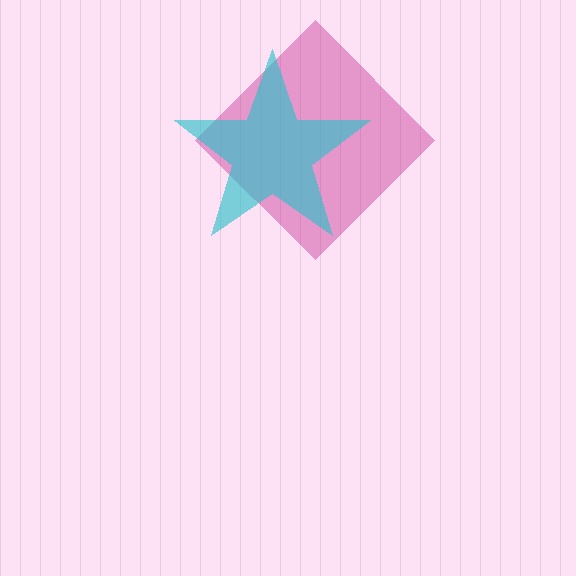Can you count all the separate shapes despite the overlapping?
Yes, there are 2 separate shapes.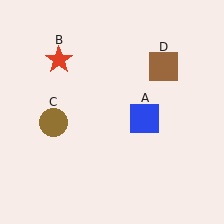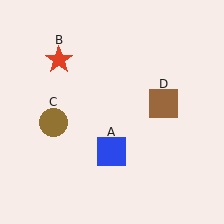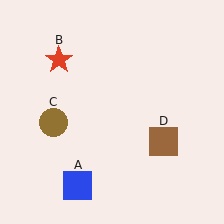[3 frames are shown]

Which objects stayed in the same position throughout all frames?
Red star (object B) and brown circle (object C) remained stationary.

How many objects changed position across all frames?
2 objects changed position: blue square (object A), brown square (object D).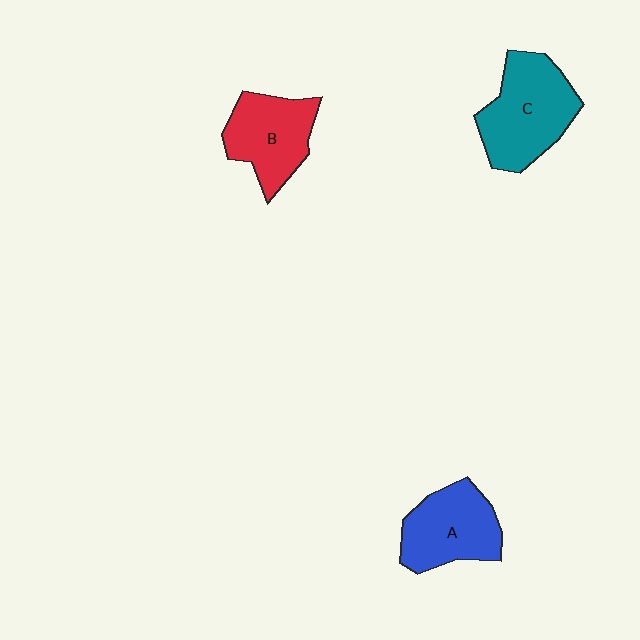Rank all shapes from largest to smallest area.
From largest to smallest: C (teal), A (blue), B (red).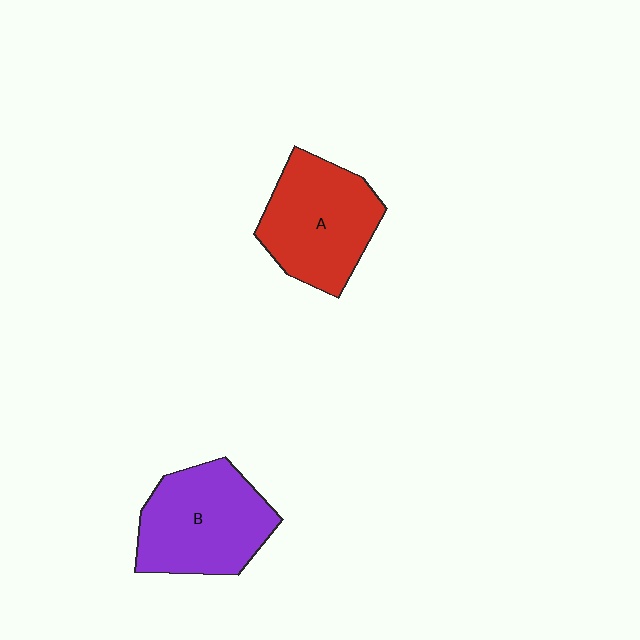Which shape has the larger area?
Shape B (purple).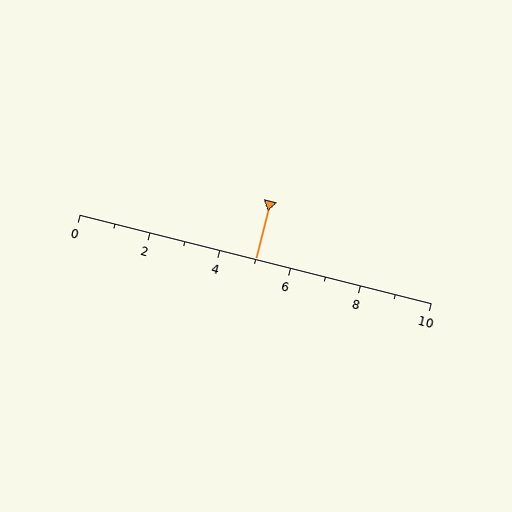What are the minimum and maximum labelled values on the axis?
The axis runs from 0 to 10.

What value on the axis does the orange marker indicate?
The marker indicates approximately 5.